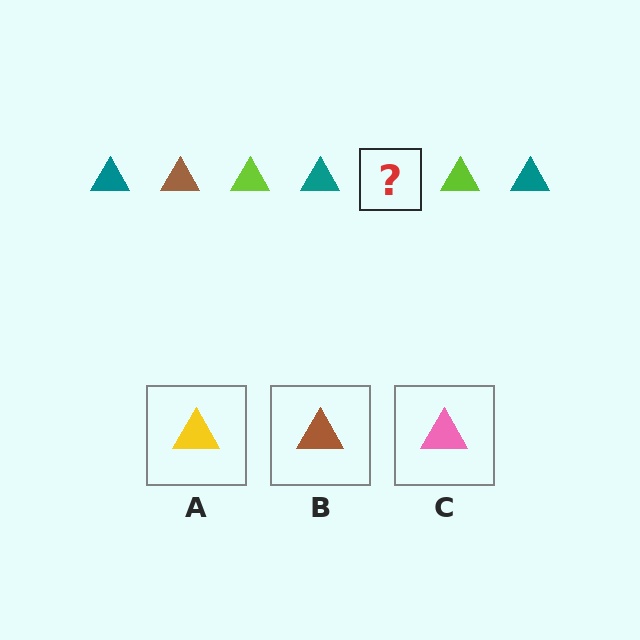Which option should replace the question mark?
Option B.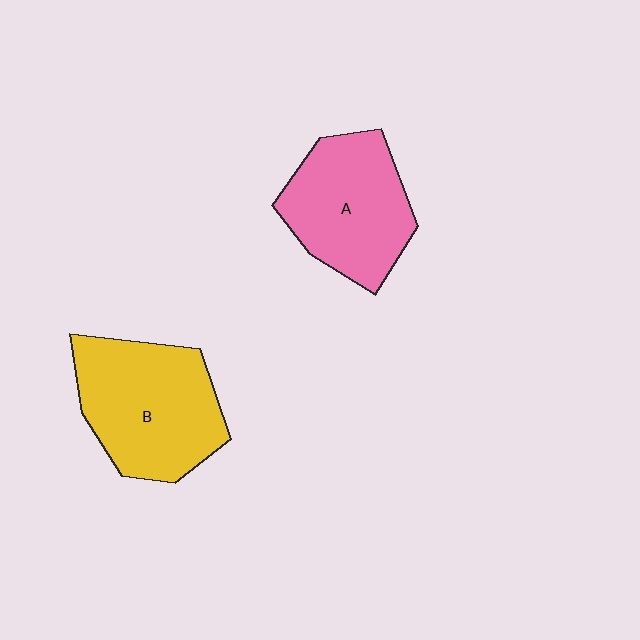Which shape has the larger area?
Shape B (yellow).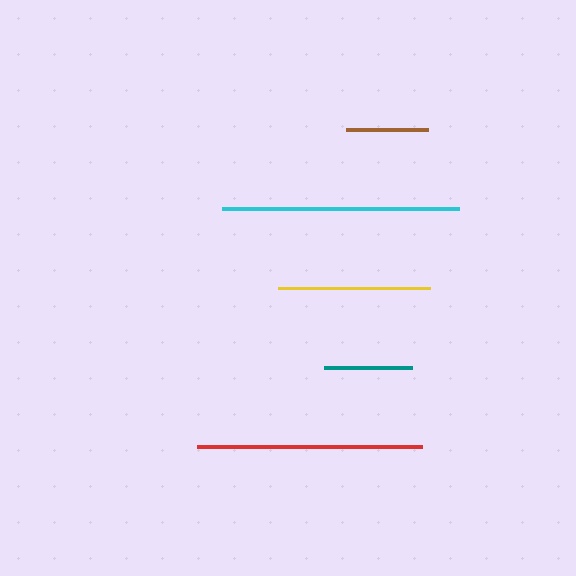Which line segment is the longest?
The cyan line is the longest at approximately 237 pixels.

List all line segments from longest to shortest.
From longest to shortest: cyan, red, yellow, teal, brown.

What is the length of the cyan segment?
The cyan segment is approximately 237 pixels long.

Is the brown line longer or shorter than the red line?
The red line is longer than the brown line.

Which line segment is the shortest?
The brown line is the shortest at approximately 83 pixels.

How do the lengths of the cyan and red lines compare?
The cyan and red lines are approximately the same length.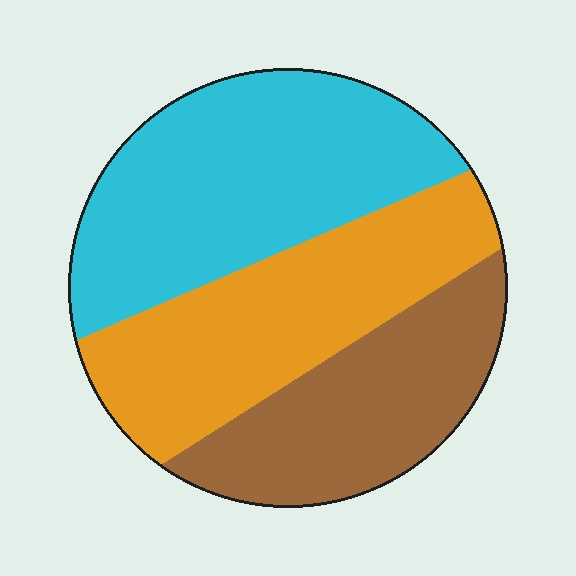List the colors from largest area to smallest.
From largest to smallest: cyan, orange, brown.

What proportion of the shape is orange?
Orange covers about 35% of the shape.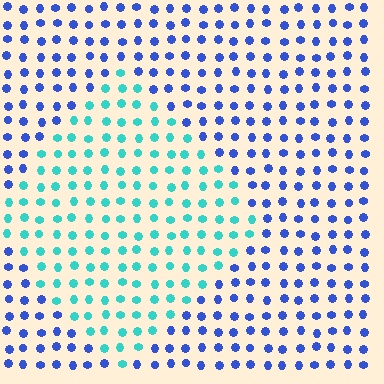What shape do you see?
I see a diamond.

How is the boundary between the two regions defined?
The boundary is defined purely by a slight shift in hue (about 53 degrees). Spacing, size, and orientation are identical on both sides.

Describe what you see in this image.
The image is filled with small blue elements in a uniform arrangement. A diamond-shaped region is visible where the elements are tinted to a slightly different hue, forming a subtle color boundary.